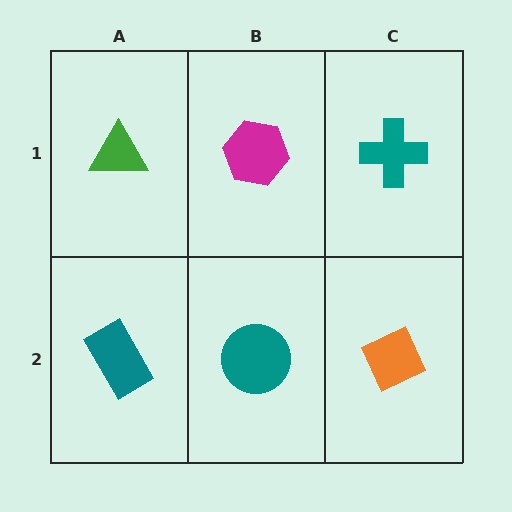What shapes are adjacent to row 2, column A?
A green triangle (row 1, column A), a teal circle (row 2, column B).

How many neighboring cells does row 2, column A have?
2.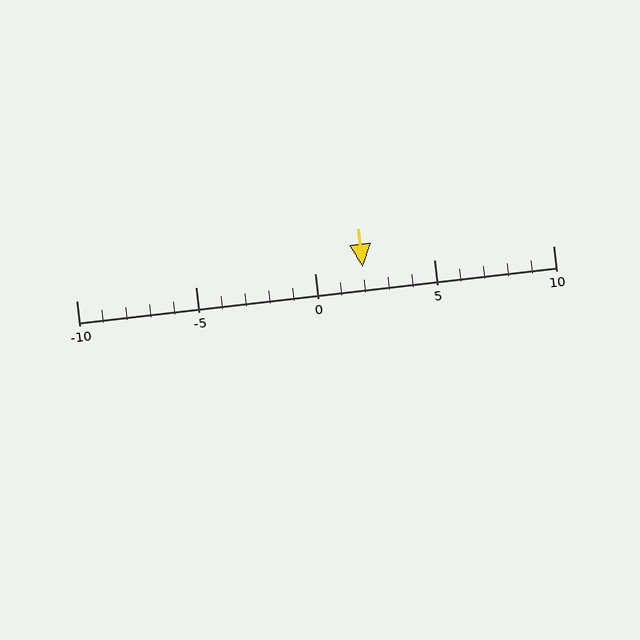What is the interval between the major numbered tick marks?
The major tick marks are spaced 5 units apart.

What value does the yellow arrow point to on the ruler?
The yellow arrow points to approximately 2.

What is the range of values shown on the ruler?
The ruler shows values from -10 to 10.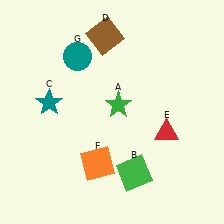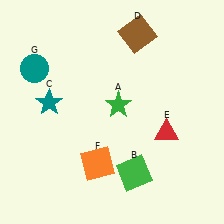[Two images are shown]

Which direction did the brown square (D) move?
The brown square (D) moved right.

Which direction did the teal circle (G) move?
The teal circle (G) moved left.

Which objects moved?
The objects that moved are: the brown square (D), the teal circle (G).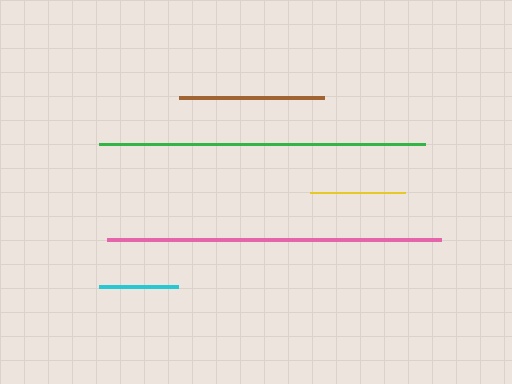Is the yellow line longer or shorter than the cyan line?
The yellow line is longer than the cyan line.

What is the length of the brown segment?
The brown segment is approximately 145 pixels long.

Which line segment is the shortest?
The cyan line is the shortest at approximately 79 pixels.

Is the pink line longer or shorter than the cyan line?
The pink line is longer than the cyan line.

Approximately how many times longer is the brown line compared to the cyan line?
The brown line is approximately 1.8 times the length of the cyan line.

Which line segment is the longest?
The pink line is the longest at approximately 333 pixels.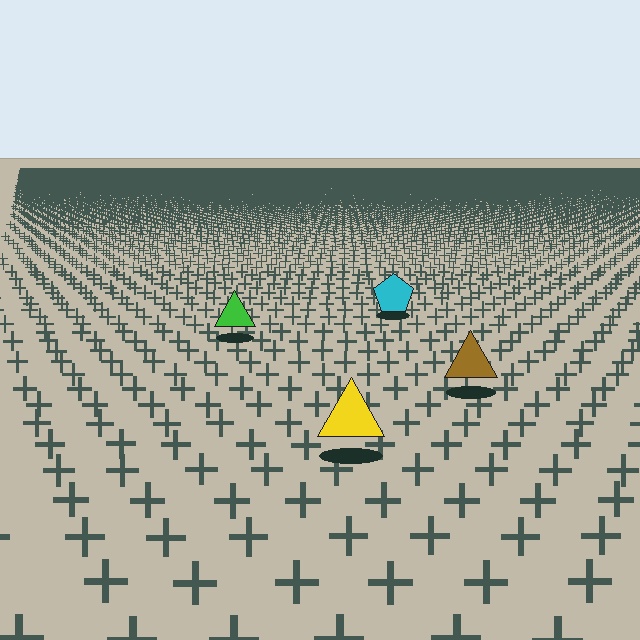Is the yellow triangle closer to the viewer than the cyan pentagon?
Yes. The yellow triangle is closer — you can tell from the texture gradient: the ground texture is coarser near it.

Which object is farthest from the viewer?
The cyan pentagon is farthest from the viewer. It appears smaller and the ground texture around it is denser.